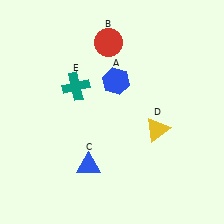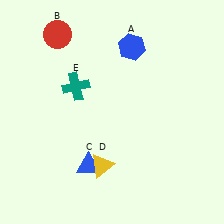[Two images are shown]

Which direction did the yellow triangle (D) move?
The yellow triangle (D) moved left.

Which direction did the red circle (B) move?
The red circle (B) moved left.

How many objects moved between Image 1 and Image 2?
3 objects moved between the two images.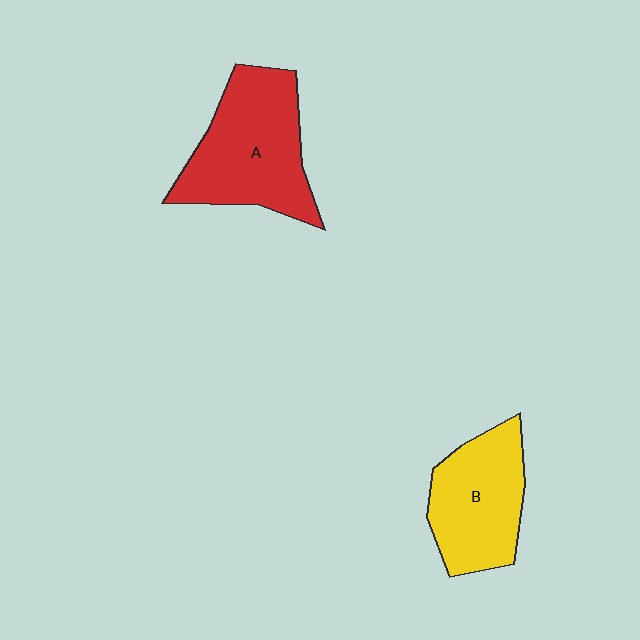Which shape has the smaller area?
Shape B (yellow).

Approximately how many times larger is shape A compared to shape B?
Approximately 1.3 times.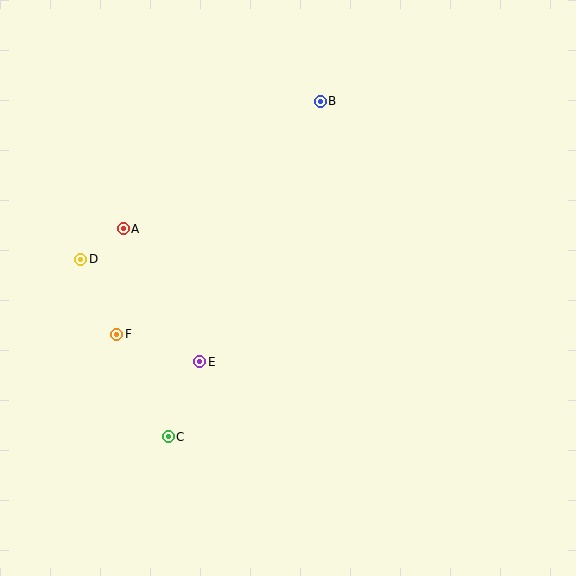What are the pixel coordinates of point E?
Point E is at (200, 362).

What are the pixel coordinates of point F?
Point F is at (117, 334).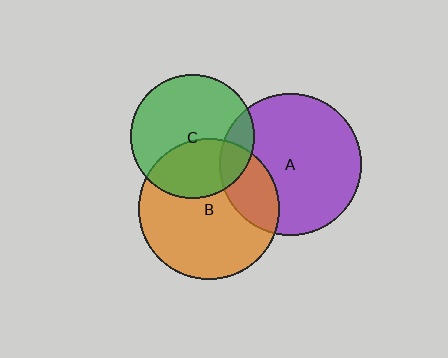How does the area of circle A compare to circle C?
Approximately 1.3 times.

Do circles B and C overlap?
Yes.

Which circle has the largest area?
Circle A (purple).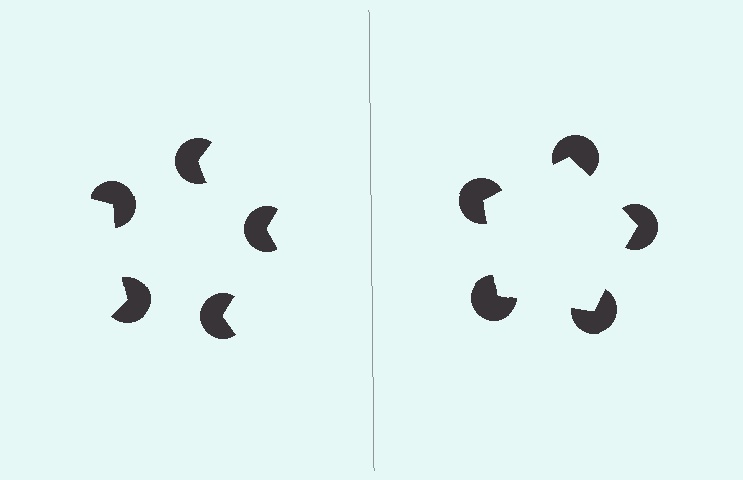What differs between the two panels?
The pac-man discs are positioned identically on both sides; only the wedge orientations differ. On the right they align to a pentagon; on the left they are misaligned.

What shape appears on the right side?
An illusory pentagon.